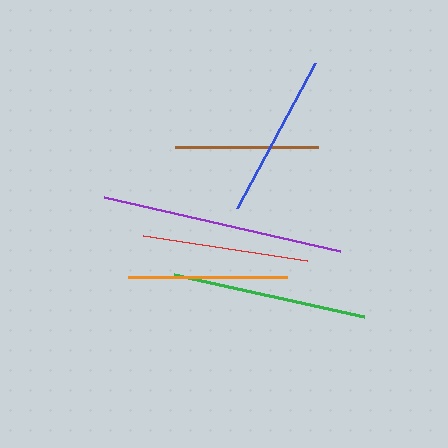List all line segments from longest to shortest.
From longest to shortest: purple, green, red, blue, orange, brown.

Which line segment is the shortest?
The brown line is the shortest at approximately 143 pixels.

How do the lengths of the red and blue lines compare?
The red and blue lines are approximately the same length.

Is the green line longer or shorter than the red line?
The green line is longer than the red line.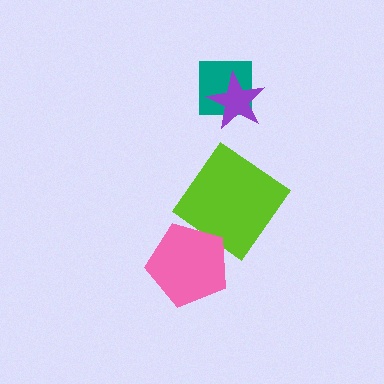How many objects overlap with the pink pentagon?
1 object overlaps with the pink pentagon.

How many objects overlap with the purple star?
1 object overlaps with the purple star.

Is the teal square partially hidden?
Yes, it is partially covered by another shape.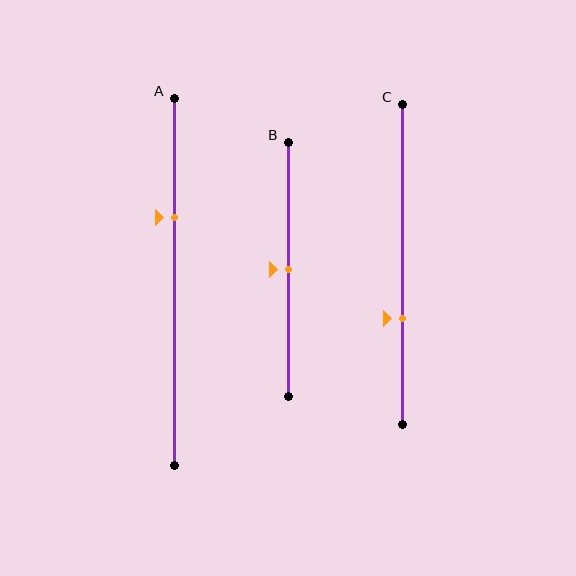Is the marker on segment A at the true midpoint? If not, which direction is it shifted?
No, the marker on segment A is shifted upward by about 18% of the segment length.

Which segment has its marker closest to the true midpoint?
Segment B has its marker closest to the true midpoint.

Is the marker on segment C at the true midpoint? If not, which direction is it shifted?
No, the marker on segment C is shifted downward by about 17% of the segment length.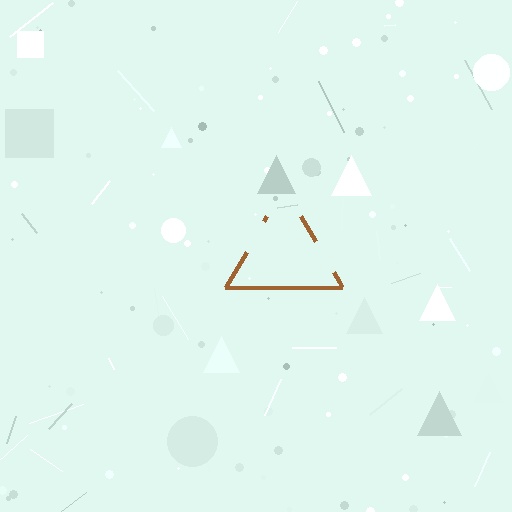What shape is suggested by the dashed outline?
The dashed outline suggests a triangle.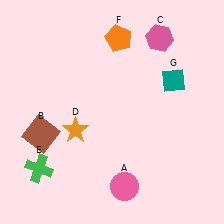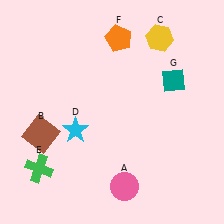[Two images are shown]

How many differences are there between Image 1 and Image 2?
There are 2 differences between the two images.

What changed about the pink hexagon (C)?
In Image 1, C is pink. In Image 2, it changed to yellow.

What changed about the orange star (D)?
In Image 1, D is orange. In Image 2, it changed to cyan.